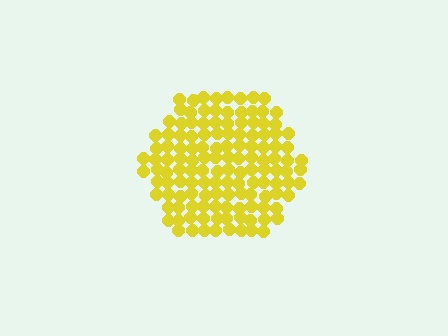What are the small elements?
The small elements are circles.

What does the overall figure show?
The overall figure shows a hexagon.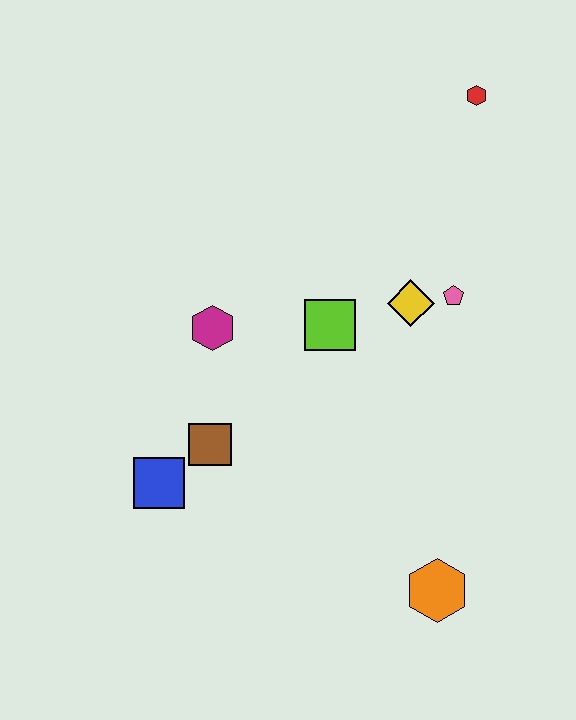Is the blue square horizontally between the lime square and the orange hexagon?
No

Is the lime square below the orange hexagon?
No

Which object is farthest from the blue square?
The red hexagon is farthest from the blue square.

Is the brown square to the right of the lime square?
No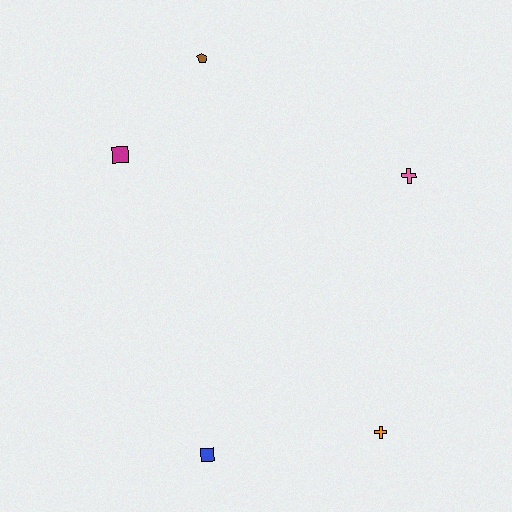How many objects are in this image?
There are 5 objects.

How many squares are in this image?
There are 2 squares.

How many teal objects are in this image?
There are no teal objects.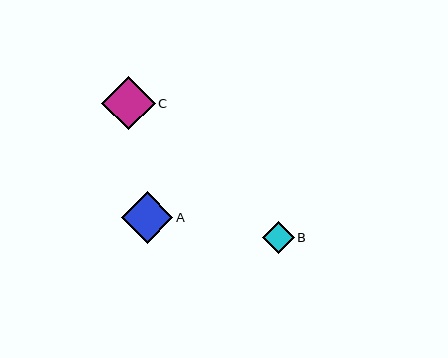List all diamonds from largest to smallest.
From largest to smallest: C, A, B.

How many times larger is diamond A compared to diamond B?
Diamond A is approximately 1.6 times the size of diamond B.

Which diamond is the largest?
Diamond C is the largest with a size of approximately 53 pixels.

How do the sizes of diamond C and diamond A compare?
Diamond C and diamond A are approximately the same size.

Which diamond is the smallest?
Diamond B is the smallest with a size of approximately 32 pixels.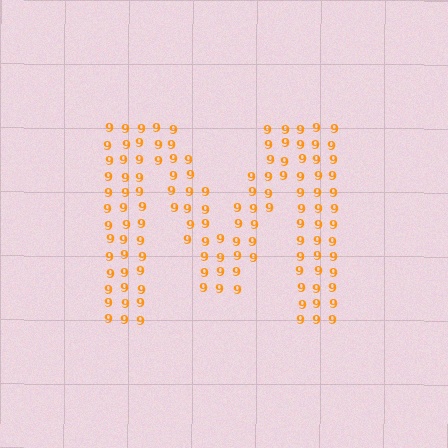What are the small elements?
The small elements are digit 9's.